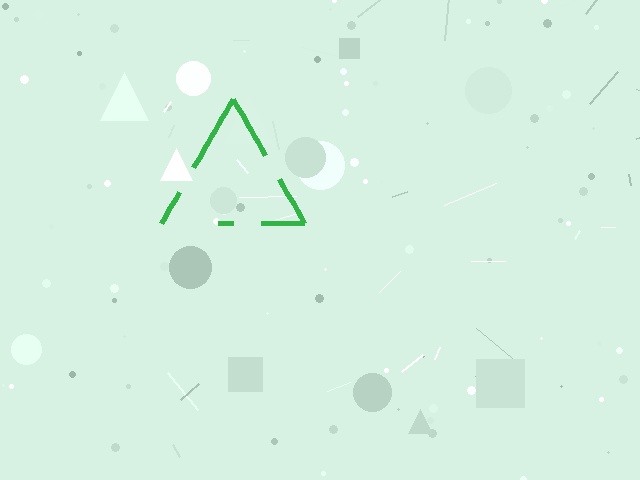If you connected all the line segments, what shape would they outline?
They would outline a triangle.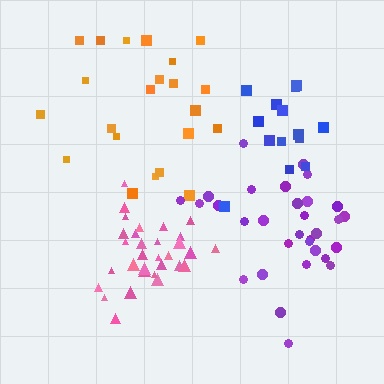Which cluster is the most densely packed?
Pink.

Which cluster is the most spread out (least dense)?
Orange.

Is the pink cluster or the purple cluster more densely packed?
Pink.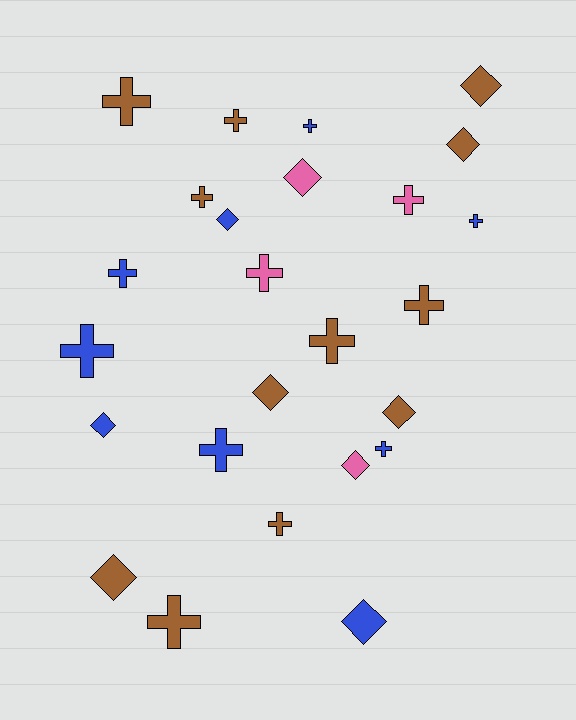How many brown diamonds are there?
There are 5 brown diamonds.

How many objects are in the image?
There are 25 objects.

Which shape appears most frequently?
Cross, with 15 objects.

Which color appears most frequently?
Brown, with 12 objects.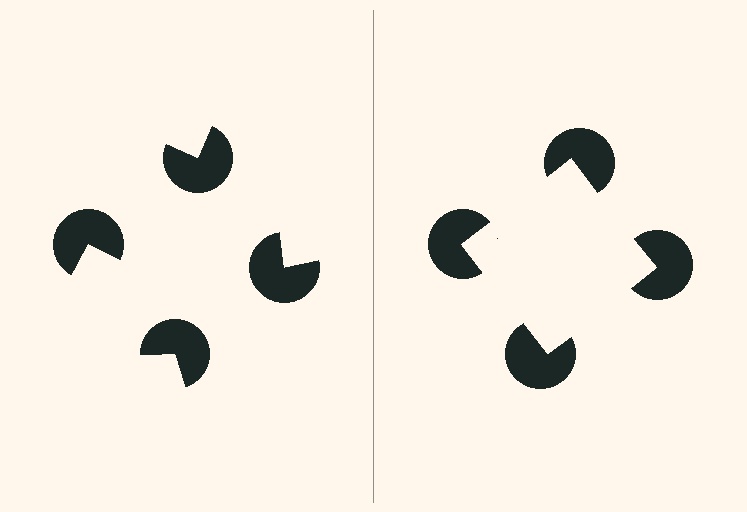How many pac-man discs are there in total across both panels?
8 — 4 on each side.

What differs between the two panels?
The pac-man discs are positioned identically on both sides; only the wedge orientations differ. On the right they align to a square; on the left they are misaligned.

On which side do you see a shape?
An illusory square appears on the right side. On the left side the wedge cuts are rotated, so no coherent shape forms.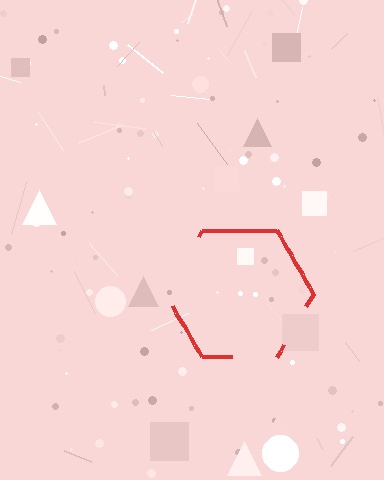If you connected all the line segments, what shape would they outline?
They would outline a hexagon.